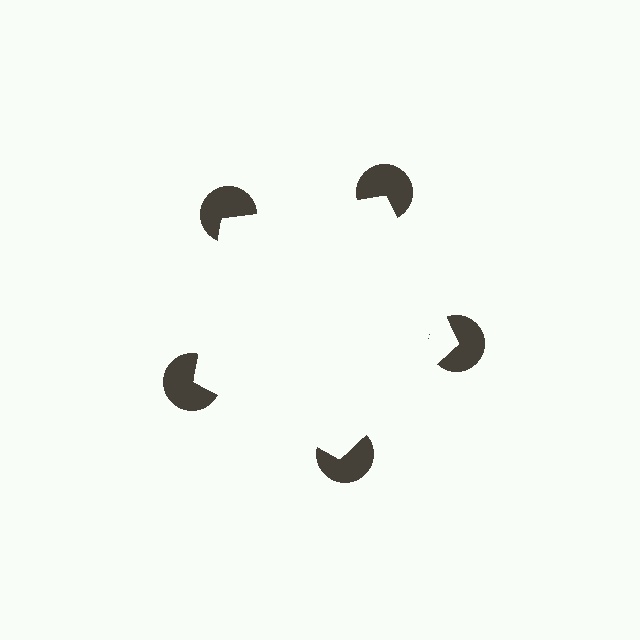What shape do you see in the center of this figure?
An illusory pentagon — its edges are inferred from the aligned wedge cuts in the pac-man discs, not physically drawn.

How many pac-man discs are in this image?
There are 5 — one at each vertex of the illusory pentagon.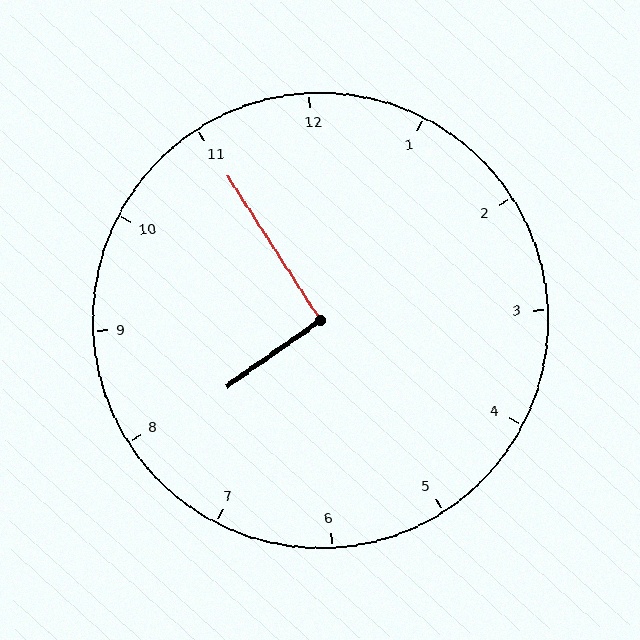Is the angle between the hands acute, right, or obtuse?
It is right.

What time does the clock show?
7:55.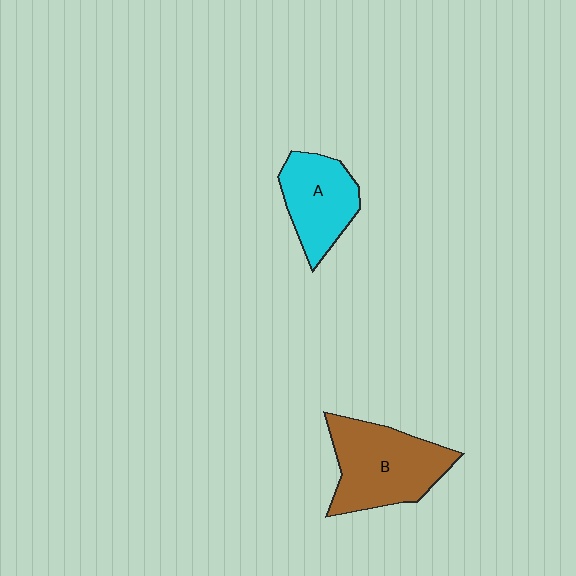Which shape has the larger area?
Shape B (brown).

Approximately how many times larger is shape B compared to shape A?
Approximately 1.4 times.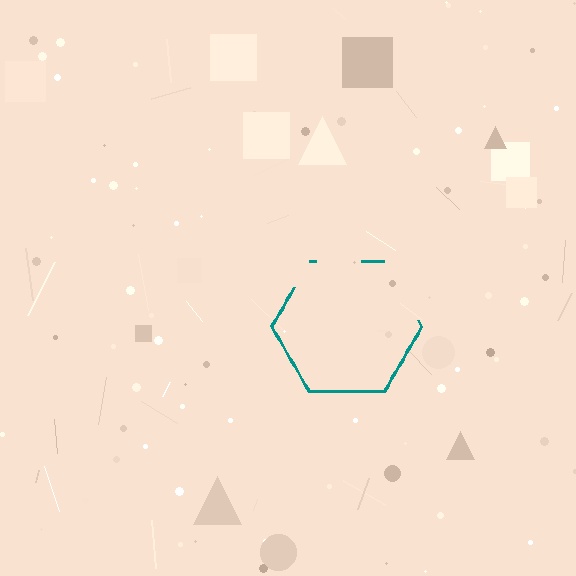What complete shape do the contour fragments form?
The contour fragments form a hexagon.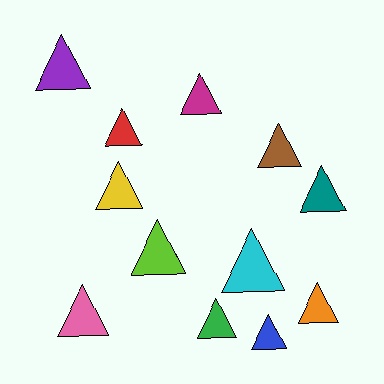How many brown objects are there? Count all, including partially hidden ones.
There is 1 brown object.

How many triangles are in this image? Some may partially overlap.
There are 12 triangles.